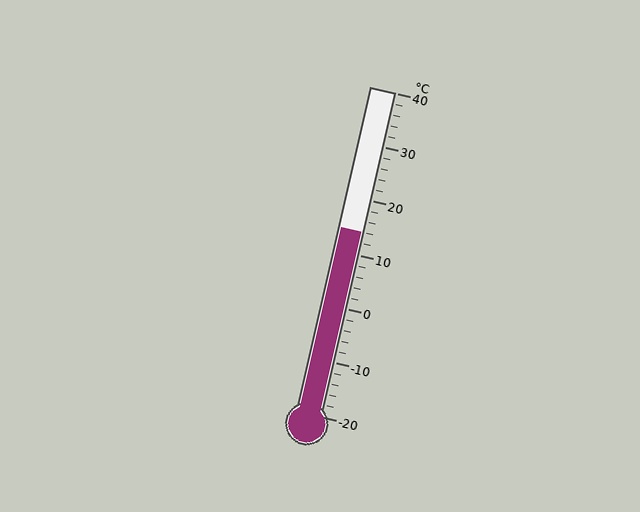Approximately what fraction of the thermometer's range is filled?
The thermometer is filled to approximately 55% of its range.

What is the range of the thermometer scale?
The thermometer scale ranges from -20°C to 40°C.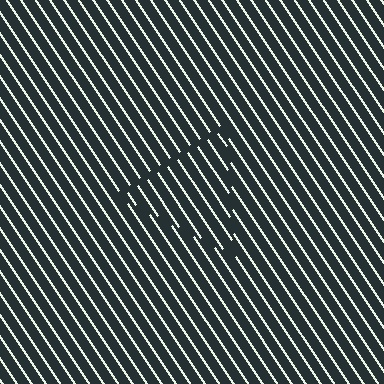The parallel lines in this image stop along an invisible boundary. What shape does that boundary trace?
An illusory triangle. The interior of the shape contains the same grating, shifted by half a period — the contour is defined by the phase discontinuity where line-ends from the inner and outer gratings abut.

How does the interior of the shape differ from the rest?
The interior of the shape contains the same grating, shifted by half a period — the contour is defined by the phase discontinuity where line-ends from the inner and outer gratings abut.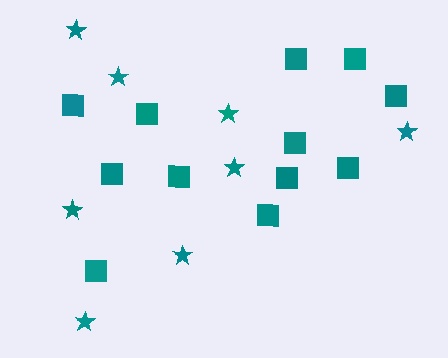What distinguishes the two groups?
There are 2 groups: one group of stars (8) and one group of squares (12).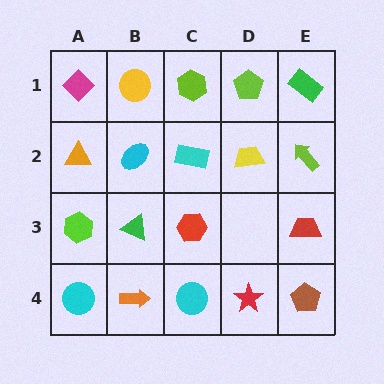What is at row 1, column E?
A green rectangle.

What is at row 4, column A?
A cyan circle.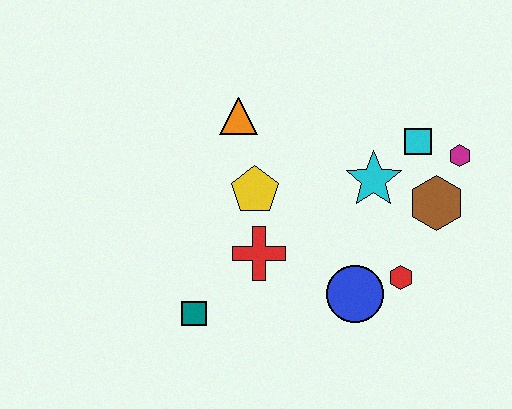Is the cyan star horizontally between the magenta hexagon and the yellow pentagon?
Yes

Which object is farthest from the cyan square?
The teal square is farthest from the cyan square.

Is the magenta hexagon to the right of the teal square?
Yes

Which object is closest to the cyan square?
The magenta hexagon is closest to the cyan square.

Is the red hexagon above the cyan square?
No